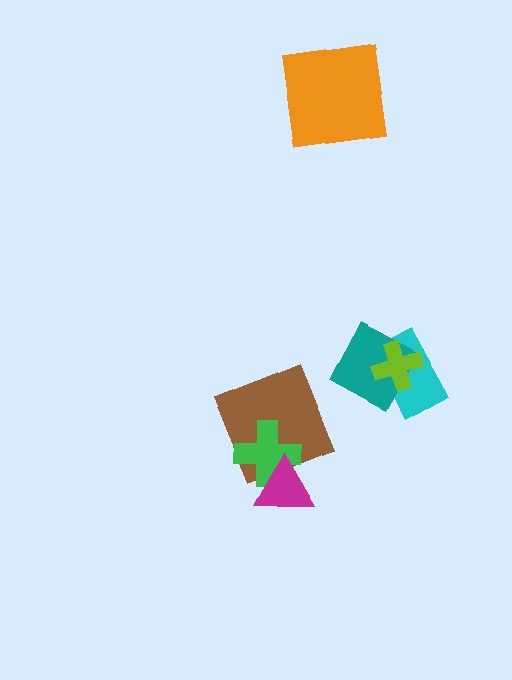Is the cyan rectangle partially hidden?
Yes, it is partially covered by another shape.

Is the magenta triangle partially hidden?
No, no other shape covers it.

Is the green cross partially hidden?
Yes, it is partially covered by another shape.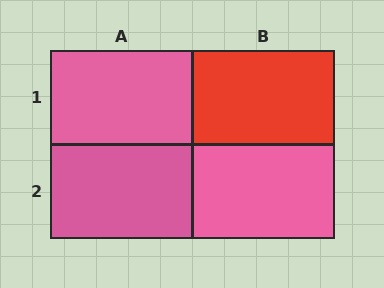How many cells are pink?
3 cells are pink.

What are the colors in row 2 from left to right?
Pink, pink.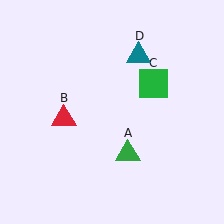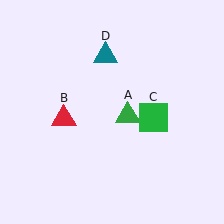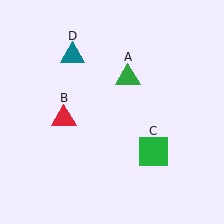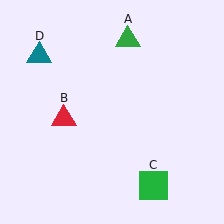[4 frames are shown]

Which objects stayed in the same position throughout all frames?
Red triangle (object B) remained stationary.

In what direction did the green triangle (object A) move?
The green triangle (object A) moved up.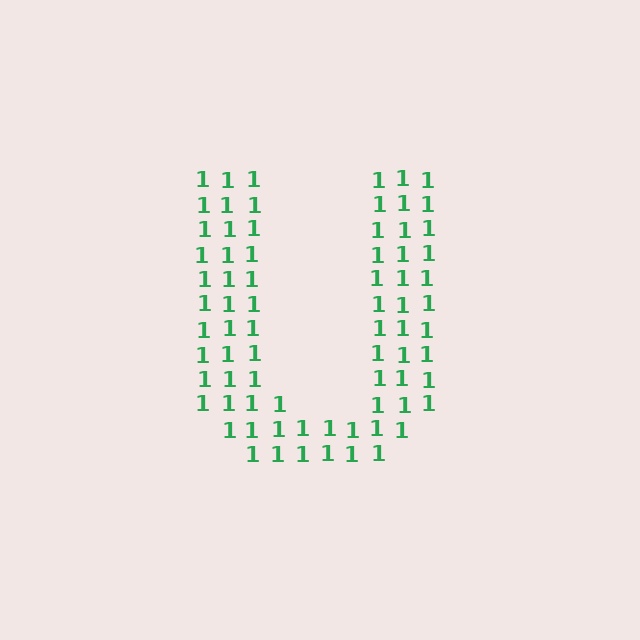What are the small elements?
The small elements are digit 1's.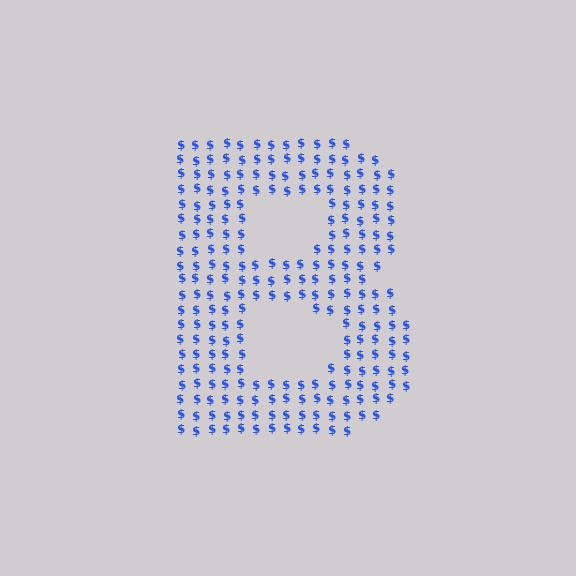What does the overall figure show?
The overall figure shows the letter B.